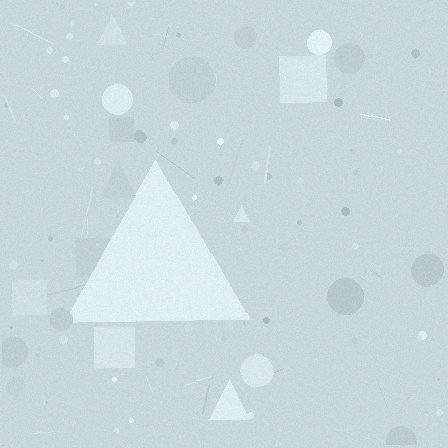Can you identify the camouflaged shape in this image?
The camouflaged shape is a triangle.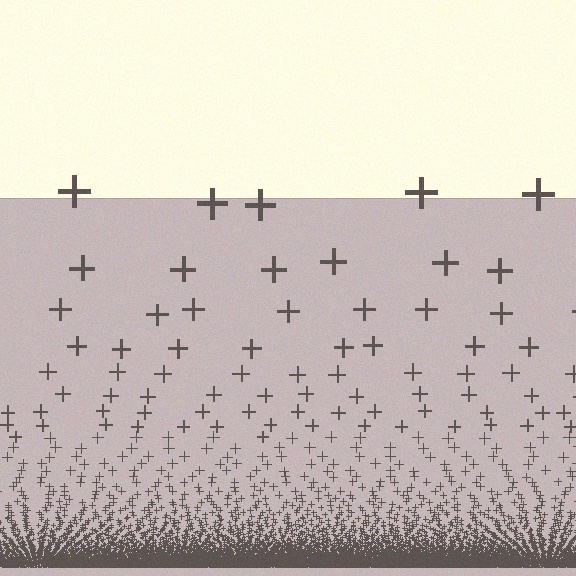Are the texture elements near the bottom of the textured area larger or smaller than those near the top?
Smaller. The gradient is inverted — elements near the bottom are smaller and denser.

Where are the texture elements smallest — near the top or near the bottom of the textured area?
Near the bottom.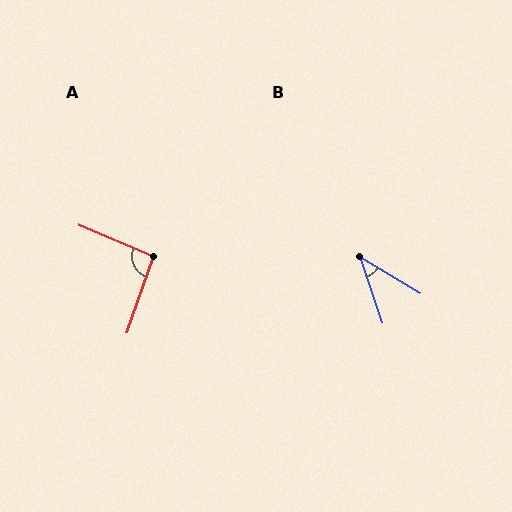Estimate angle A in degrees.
Approximately 94 degrees.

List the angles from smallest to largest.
B (40°), A (94°).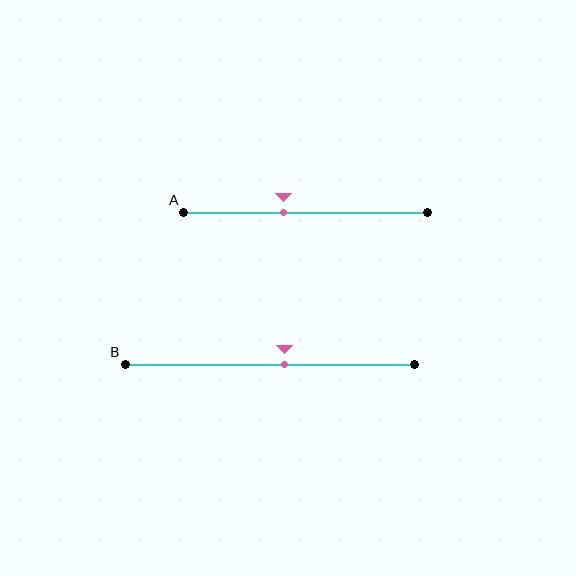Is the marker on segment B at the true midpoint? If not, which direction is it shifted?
No, the marker on segment B is shifted to the right by about 5% of the segment length.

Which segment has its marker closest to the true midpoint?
Segment B has its marker closest to the true midpoint.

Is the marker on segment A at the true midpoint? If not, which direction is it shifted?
No, the marker on segment A is shifted to the left by about 9% of the segment length.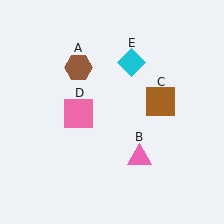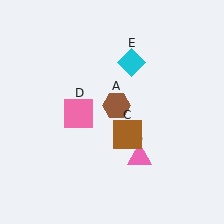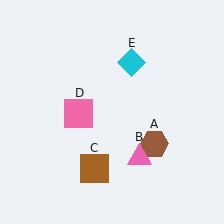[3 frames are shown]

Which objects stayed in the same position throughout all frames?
Pink triangle (object B) and pink square (object D) and cyan diamond (object E) remained stationary.